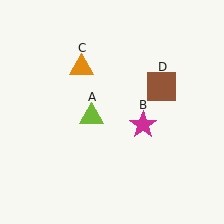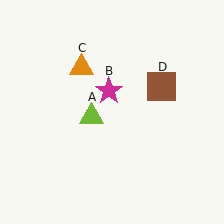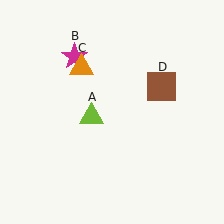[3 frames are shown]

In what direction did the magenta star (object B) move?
The magenta star (object B) moved up and to the left.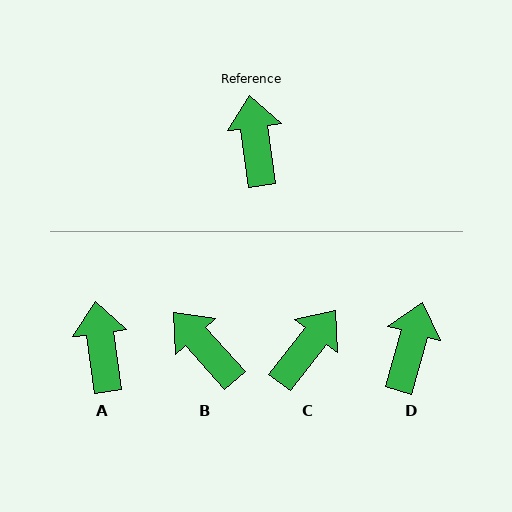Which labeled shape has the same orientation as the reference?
A.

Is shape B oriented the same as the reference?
No, it is off by about 34 degrees.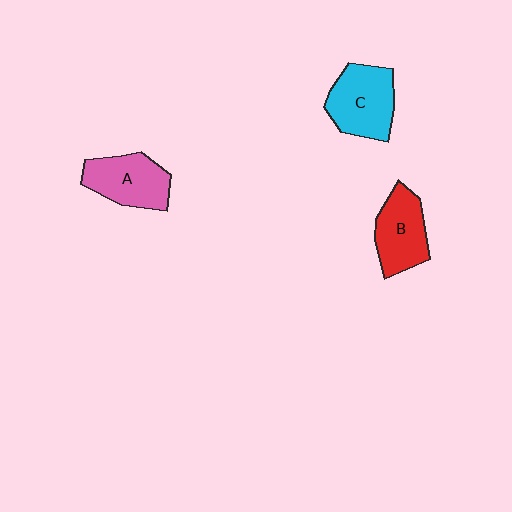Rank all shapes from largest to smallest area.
From largest to smallest: C (cyan), A (pink), B (red).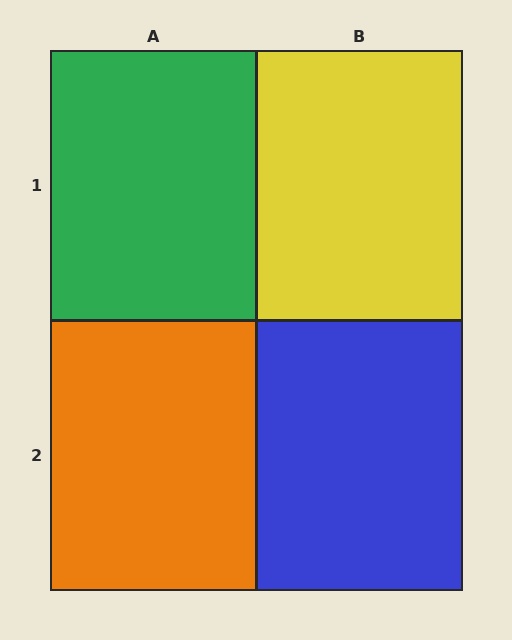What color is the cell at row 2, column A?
Orange.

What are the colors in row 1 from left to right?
Green, yellow.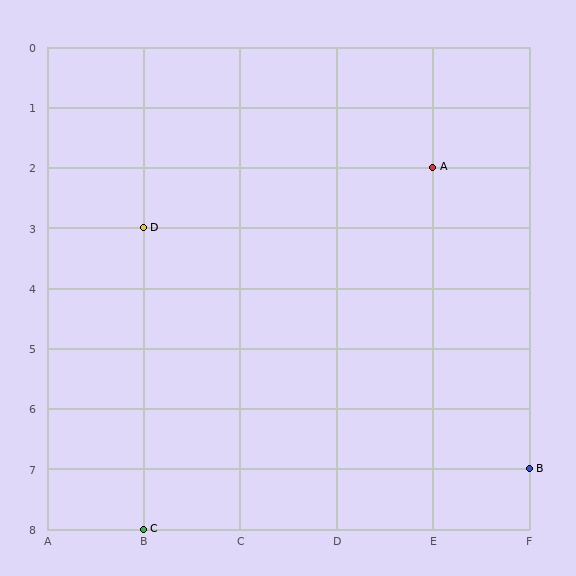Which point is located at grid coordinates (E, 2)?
Point A is at (E, 2).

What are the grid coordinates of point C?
Point C is at grid coordinates (B, 8).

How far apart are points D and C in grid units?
Points D and C are 5 rows apart.